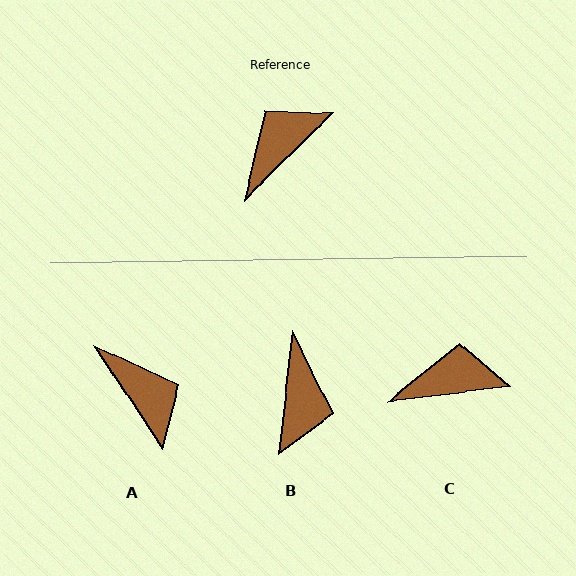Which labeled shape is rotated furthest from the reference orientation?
B, about 141 degrees away.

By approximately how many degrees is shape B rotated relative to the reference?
Approximately 141 degrees clockwise.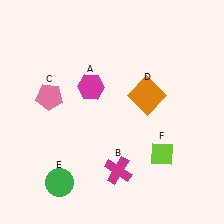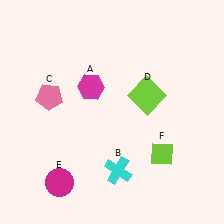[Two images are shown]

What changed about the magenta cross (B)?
In Image 1, B is magenta. In Image 2, it changed to cyan.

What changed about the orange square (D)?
In Image 1, D is orange. In Image 2, it changed to lime.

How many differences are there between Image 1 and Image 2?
There are 3 differences between the two images.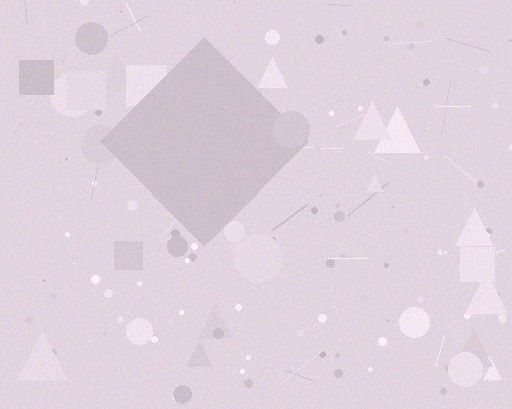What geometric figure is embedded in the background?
A diamond is embedded in the background.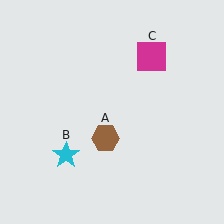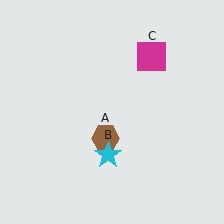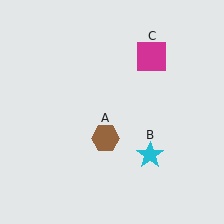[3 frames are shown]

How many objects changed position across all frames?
1 object changed position: cyan star (object B).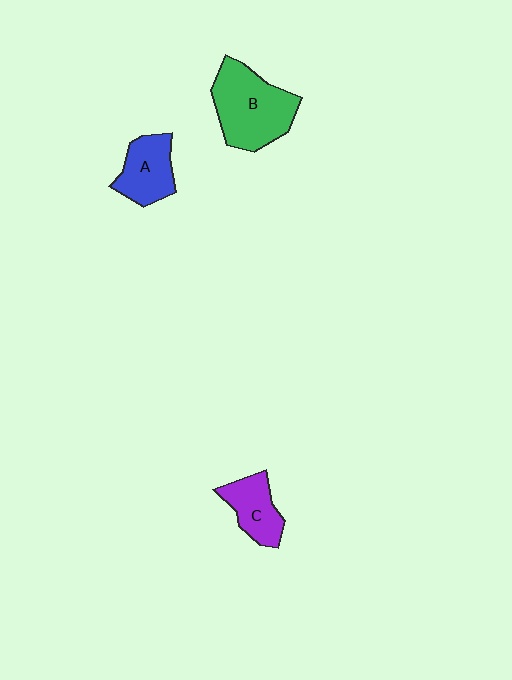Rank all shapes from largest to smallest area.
From largest to smallest: B (green), A (blue), C (purple).